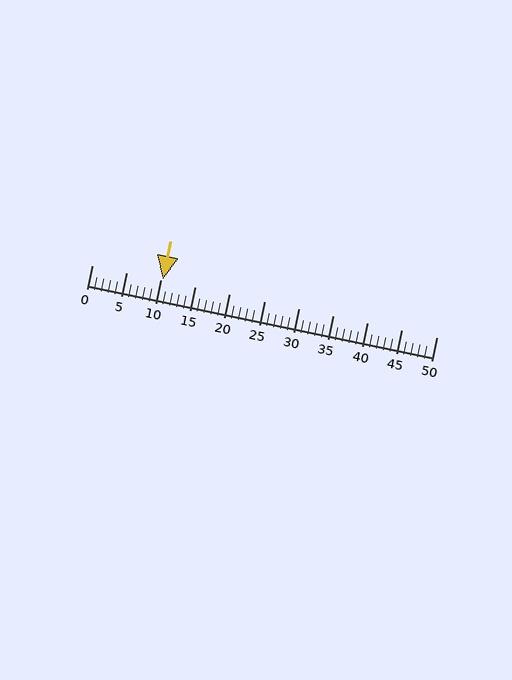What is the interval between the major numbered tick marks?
The major tick marks are spaced 5 units apart.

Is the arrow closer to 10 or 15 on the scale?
The arrow is closer to 10.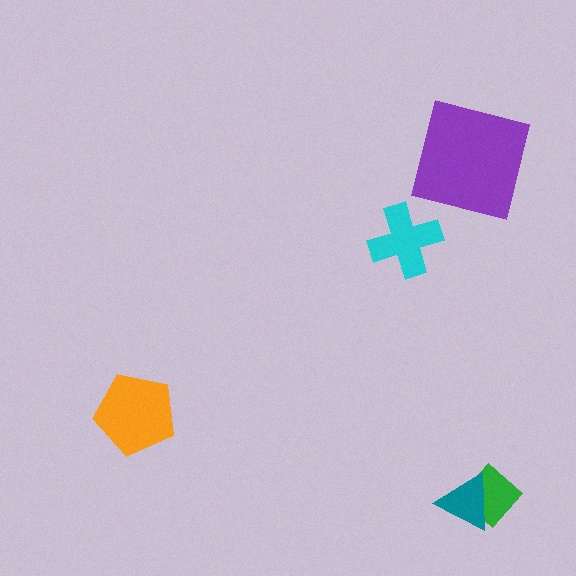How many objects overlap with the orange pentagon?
0 objects overlap with the orange pentagon.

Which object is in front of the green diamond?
The teal triangle is in front of the green diamond.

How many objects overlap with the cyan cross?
0 objects overlap with the cyan cross.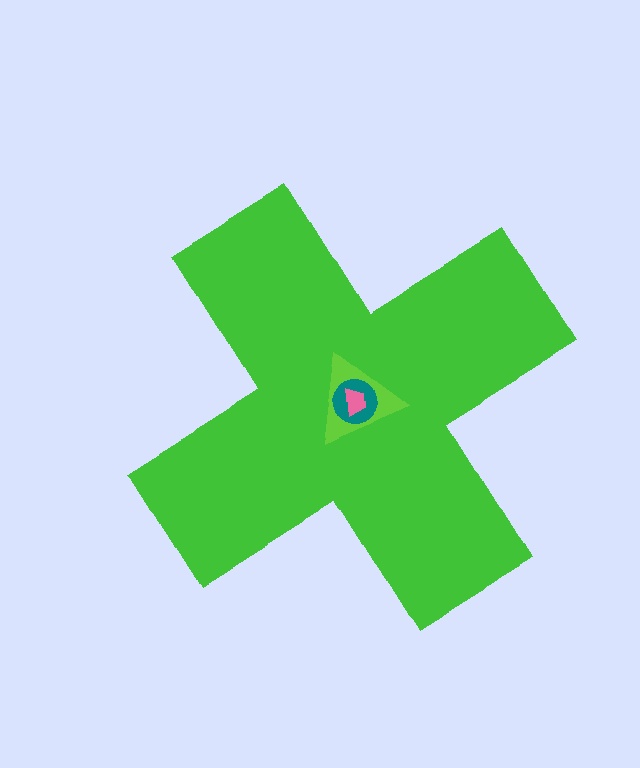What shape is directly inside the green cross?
The lime triangle.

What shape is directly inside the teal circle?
The pink trapezoid.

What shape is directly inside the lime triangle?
The teal circle.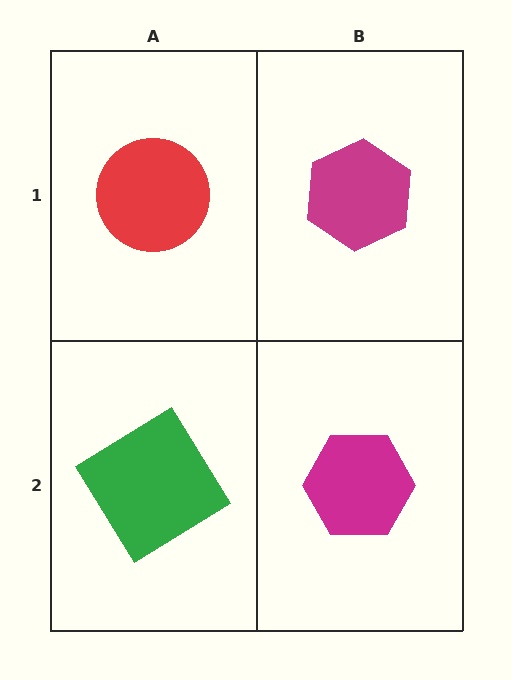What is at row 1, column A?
A red circle.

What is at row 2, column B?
A magenta hexagon.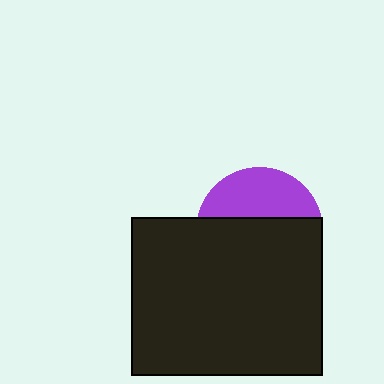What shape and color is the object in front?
The object in front is a black rectangle.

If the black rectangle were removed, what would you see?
You would see the complete purple circle.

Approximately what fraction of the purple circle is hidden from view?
Roughly 63% of the purple circle is hidden behind the black rectangle.